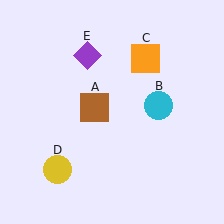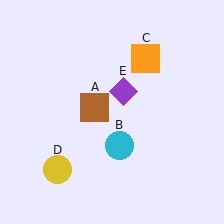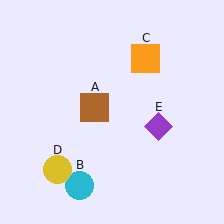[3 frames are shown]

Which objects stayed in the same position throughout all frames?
Brown square (object A) and orange square (object C) and yellow circle (object D) remained stationary.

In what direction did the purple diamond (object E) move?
The purple diamond (object E) moved down and to the right.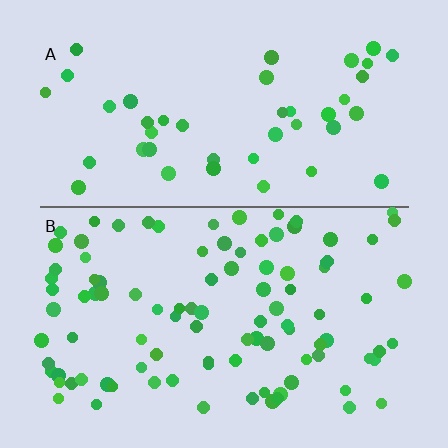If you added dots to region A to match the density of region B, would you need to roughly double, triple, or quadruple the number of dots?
Approximately double.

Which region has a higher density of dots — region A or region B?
B (the bottom).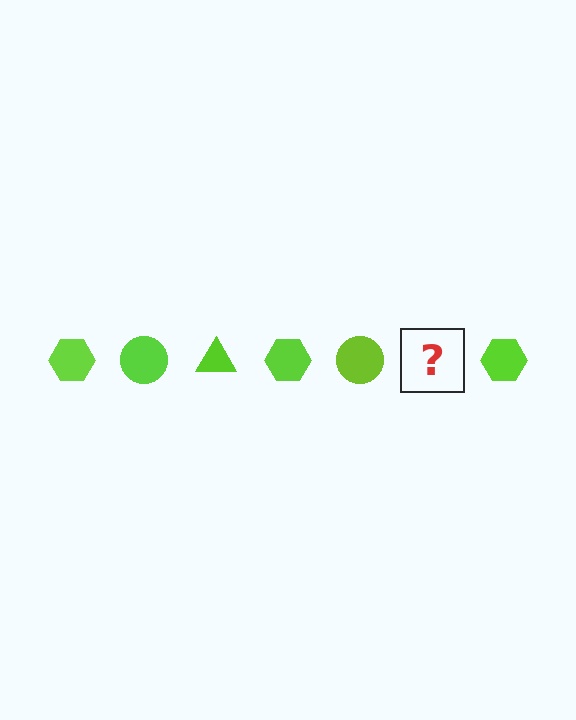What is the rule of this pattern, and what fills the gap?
The rule is that the pattern cycles through hexagon, circle, triangle shapes in lime. The gap should be filled with a lime triangle.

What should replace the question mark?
The question mark should be replaced with a lime triangle.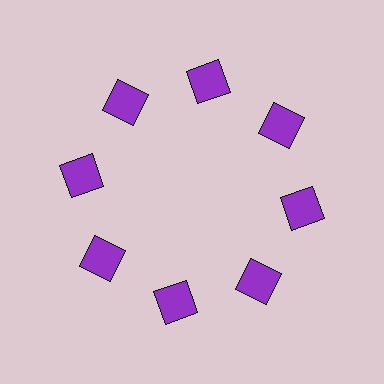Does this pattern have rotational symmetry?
Yes, this pattern has 8-fold rotational symmetry. It looks the same after rotating 45 degrees around the center.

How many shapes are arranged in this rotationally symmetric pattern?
There are 8 shapes, arranged in 8 groups of 1.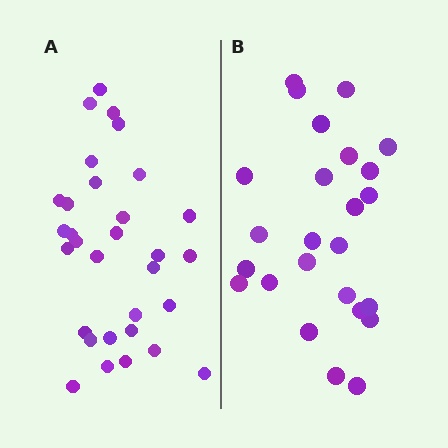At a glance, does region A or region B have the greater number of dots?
Region A (the left region) has more dots.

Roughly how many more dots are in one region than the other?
Region A has about 6 more dots than region B.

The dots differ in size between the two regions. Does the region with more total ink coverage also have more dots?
No. Region B has more total ink coverage because its dots are larger, but region A actually contains more individual dots. Total area can be misleading — the number of items is what matters here.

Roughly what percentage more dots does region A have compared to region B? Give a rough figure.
About 25% more.